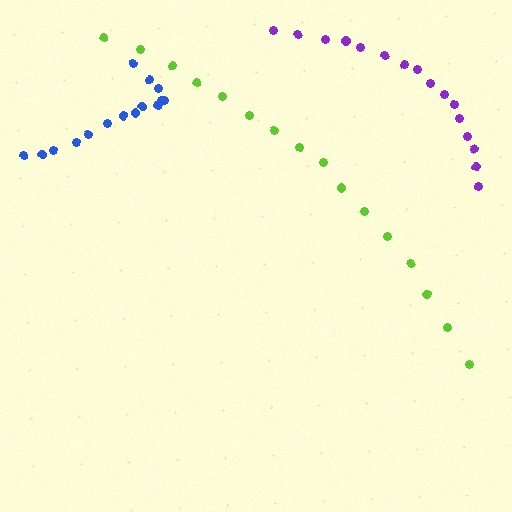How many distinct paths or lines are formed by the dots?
There are 3 distinct paths.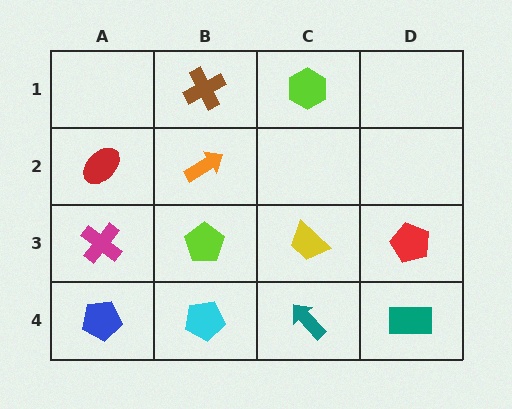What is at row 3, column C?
A yellow trapezoid.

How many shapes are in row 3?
4 shapes.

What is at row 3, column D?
A red pentagon.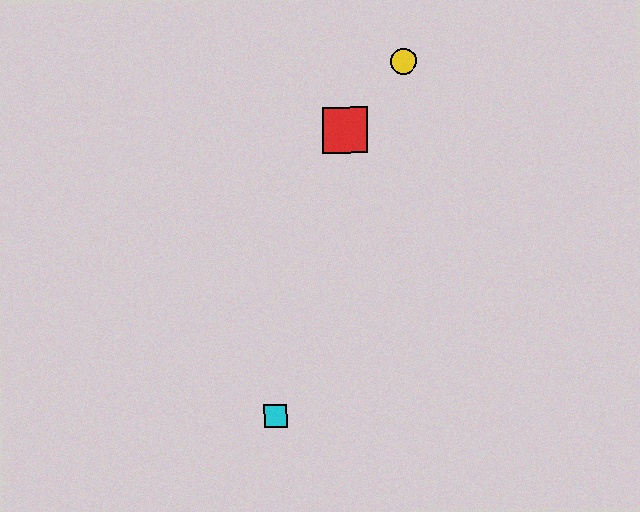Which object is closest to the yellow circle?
The red square is closest to the yellow circle.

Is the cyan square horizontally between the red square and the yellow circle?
No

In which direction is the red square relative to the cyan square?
The red square is above the cyan square.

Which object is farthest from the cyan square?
The yellow circle is farthest from the cyan square.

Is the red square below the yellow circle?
Yes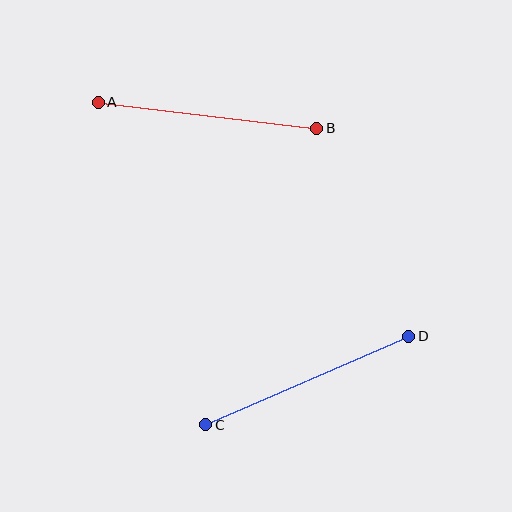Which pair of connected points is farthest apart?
Points C and D are farthest apart.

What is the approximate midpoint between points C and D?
The midpoint is at approximately (307, 381) pixels.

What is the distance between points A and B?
The distance is approximately 220 pixels.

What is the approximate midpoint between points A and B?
The midpoint is at approximately (208, 115) pixels.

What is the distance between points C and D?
The distance is approximately 221 pixels.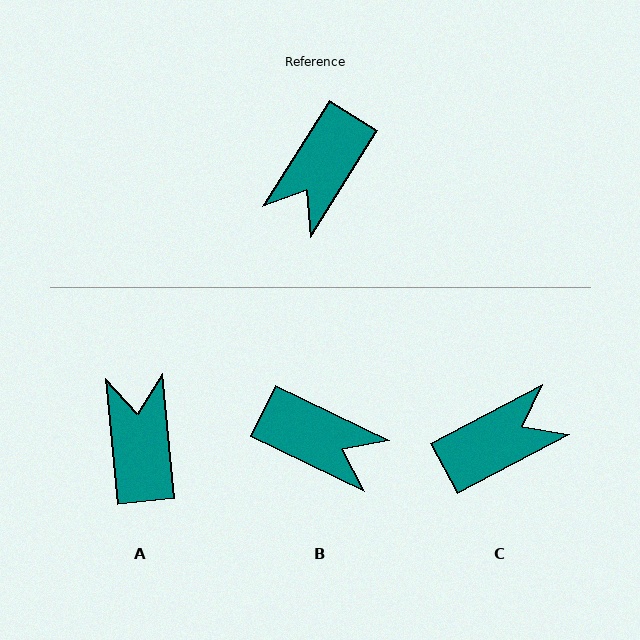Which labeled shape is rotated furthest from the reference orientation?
C, about 150 degrees away.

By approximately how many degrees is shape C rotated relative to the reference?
Approximately 150 degrees counter-clockwise.